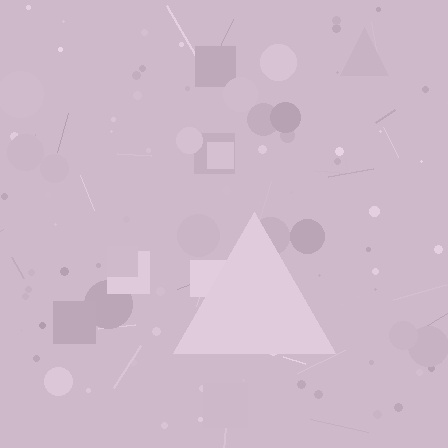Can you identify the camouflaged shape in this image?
The camouflaged shape is a triangle.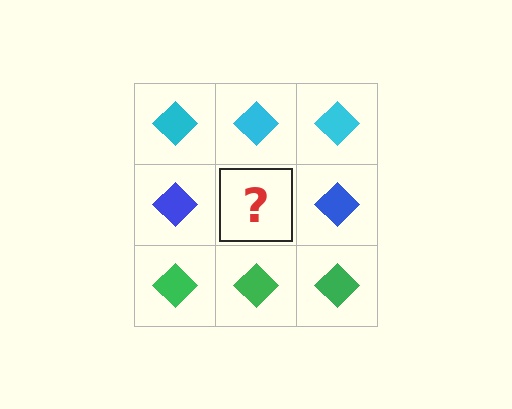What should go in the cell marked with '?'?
The missing cell should contain a blue diamond.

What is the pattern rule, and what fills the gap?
The rule is that each row has a consistent color. The gap should be filled with a blue diamond.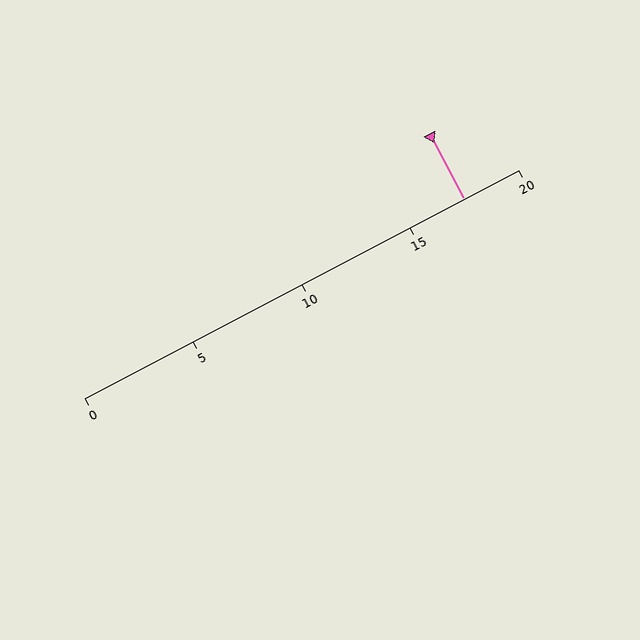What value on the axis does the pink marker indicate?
The marker indicates approximately 17.5.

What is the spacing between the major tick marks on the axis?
The major ticks are spaced 5 apart.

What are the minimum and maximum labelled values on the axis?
The axis runs from 0 to 20.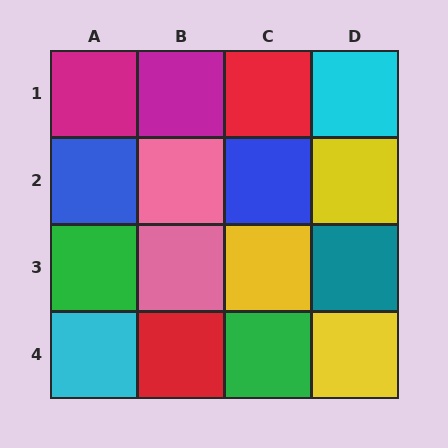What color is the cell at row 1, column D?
Cyan.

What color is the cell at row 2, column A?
Blue.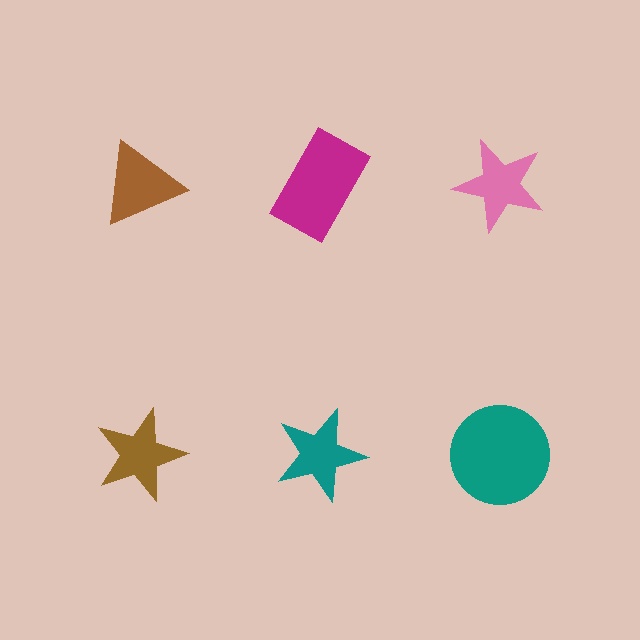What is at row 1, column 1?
A brown triangle.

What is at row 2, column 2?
A teal star.